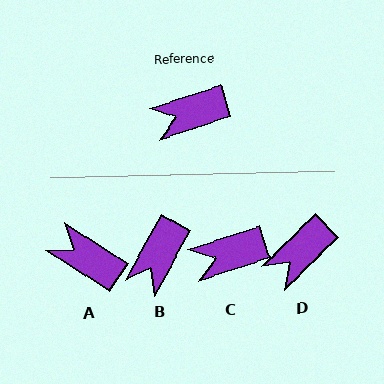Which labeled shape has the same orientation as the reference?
C.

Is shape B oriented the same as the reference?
No, it is off by about 43 degrees.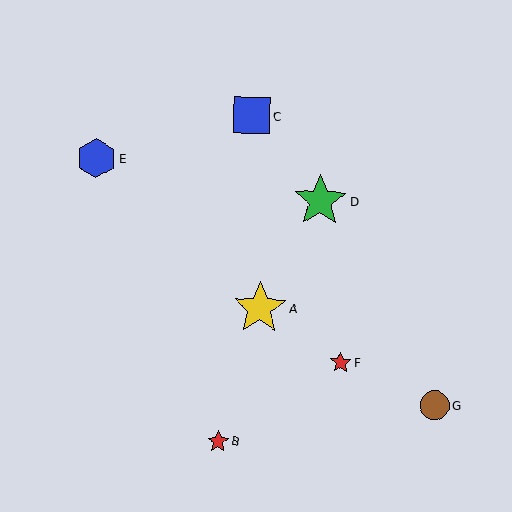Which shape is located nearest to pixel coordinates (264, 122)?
The blue square (labeled C) at (252, 116) is nearest to that location.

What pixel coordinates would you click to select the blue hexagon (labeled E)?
Click at (96, 158) to select the blue hexagon E.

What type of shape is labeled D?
Shape D is a green star.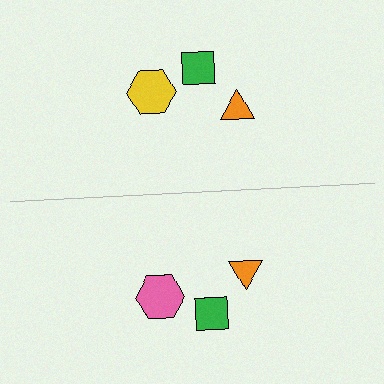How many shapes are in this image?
There are 6 shapes in this image.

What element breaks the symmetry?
The pink hexagon on the bottom side breaks the symmetry — its mirror counterpart is yellow.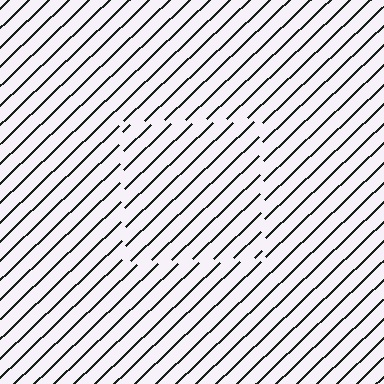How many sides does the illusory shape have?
4 sides — the line-ends trace a square.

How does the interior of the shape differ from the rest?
The interior of the shape contains the same grating, shifted by half a period — the contour is defined by the phase discontinuity where line-ends from the inner and outer gratings abut.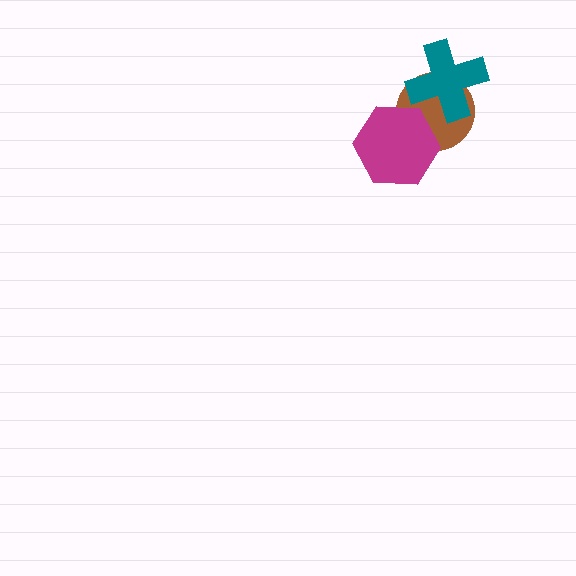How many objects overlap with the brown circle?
2 objects overlap with the brown circle.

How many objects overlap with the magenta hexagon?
1 object overlaps with the magenta hexagon.